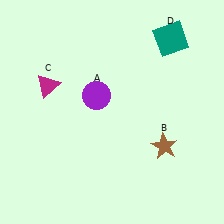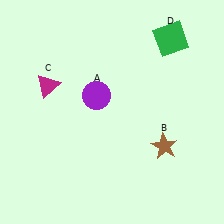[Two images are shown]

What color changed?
The square (D) changed from teal in Image 1 to green in Image 2.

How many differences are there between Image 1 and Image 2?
There is 1 difference between the two images.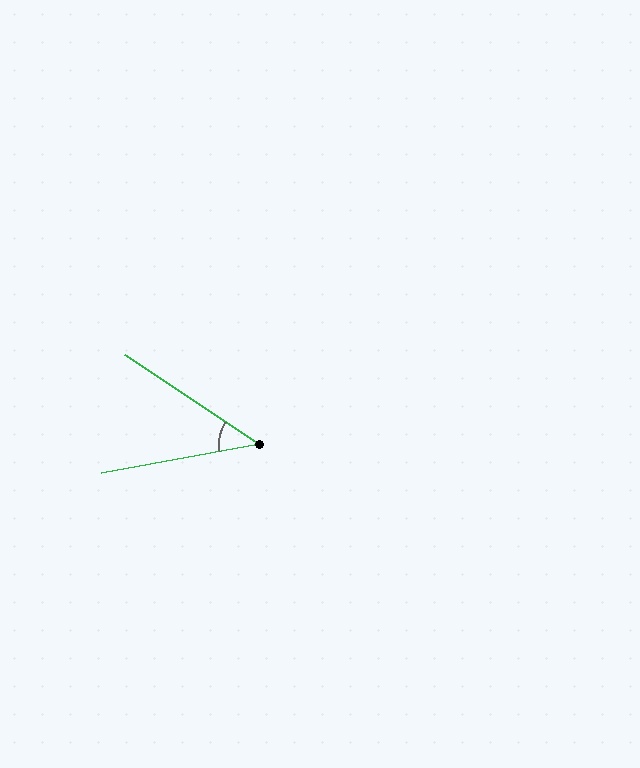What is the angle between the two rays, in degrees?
Approximately 44 degrees.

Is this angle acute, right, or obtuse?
It is acute.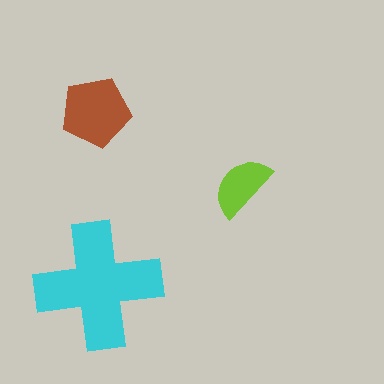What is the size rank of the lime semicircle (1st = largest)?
3rd.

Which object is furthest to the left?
The brown pentagon is leftmost.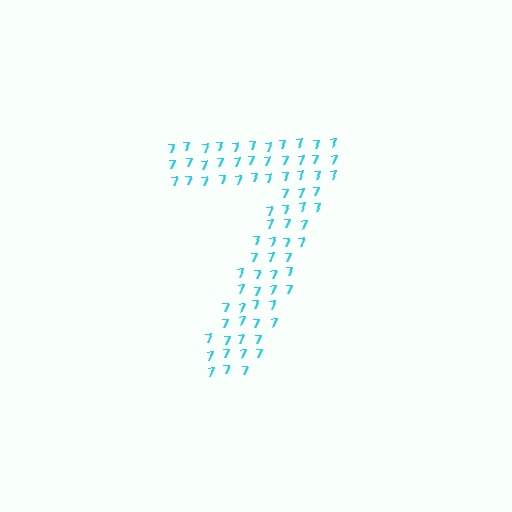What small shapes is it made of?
It is made of small digit 7's.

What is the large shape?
The large shape is the digit 7.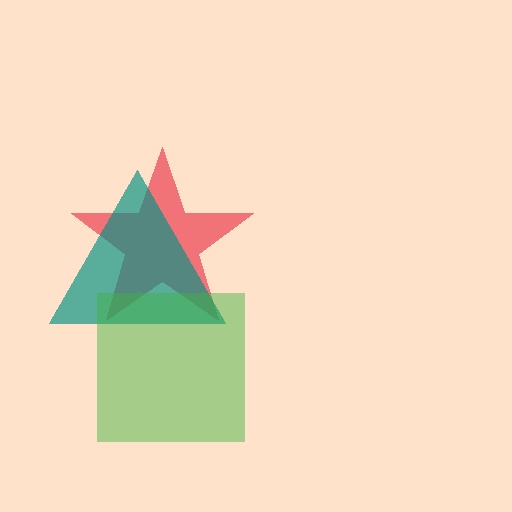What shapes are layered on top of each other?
The layered shapes are: a red star, a teal triangle, a green square.